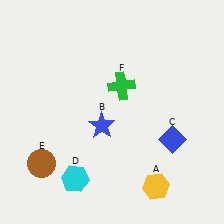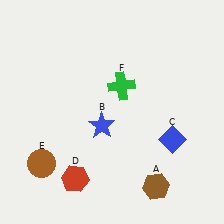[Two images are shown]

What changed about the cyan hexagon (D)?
In Image 1, D is cyan. In Image 2, it changed to red.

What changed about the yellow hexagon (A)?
In Image 1, A is yellow. In Image 2, it changed to brown.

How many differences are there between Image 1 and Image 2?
There are 2 differences between the two images.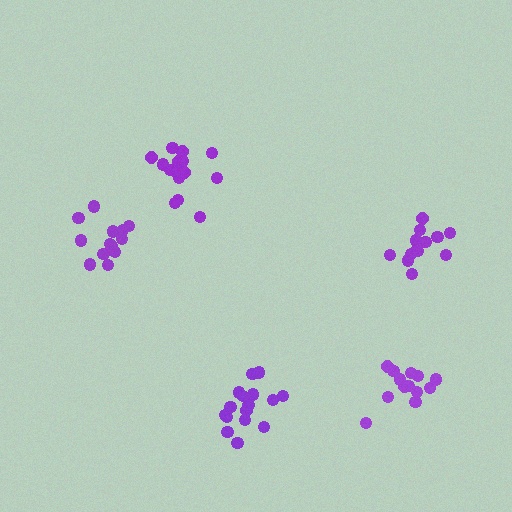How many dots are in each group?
Group 1: 16 dots, Group 2: 15 dots, Group 3: 13 dots, Group 4: 13 dots, Group 5: 13 dots (70 total).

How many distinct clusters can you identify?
There are 5 distinct clusters.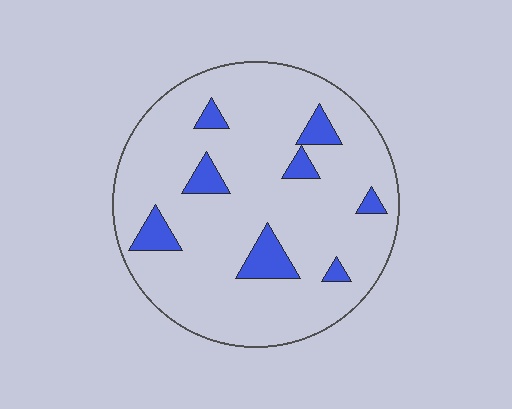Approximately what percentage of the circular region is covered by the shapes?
Approximately 10%.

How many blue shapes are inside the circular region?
8.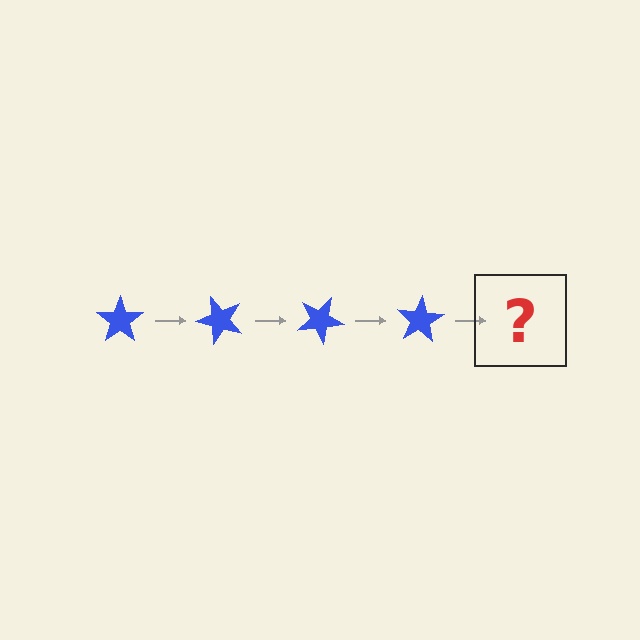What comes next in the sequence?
The next element should be a blue star rotated 200 degrees.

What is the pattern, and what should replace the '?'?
The pattern is that the star rotates 50 degrees each step. The '?' should be a blue star rotated 200 degrees.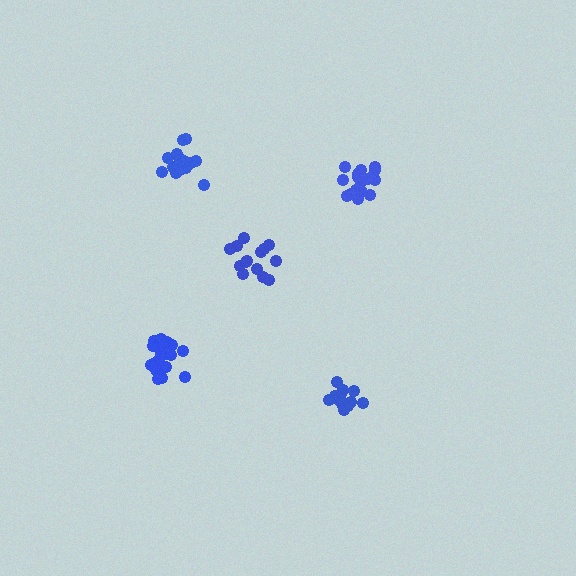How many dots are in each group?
Group 1: 14 dots, Group 2: 18 dots, Group 3: 14 dots, Group 4: 18 dots, Group 5: 19 dots (83 total).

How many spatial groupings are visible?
There are 5 spatial groupings.